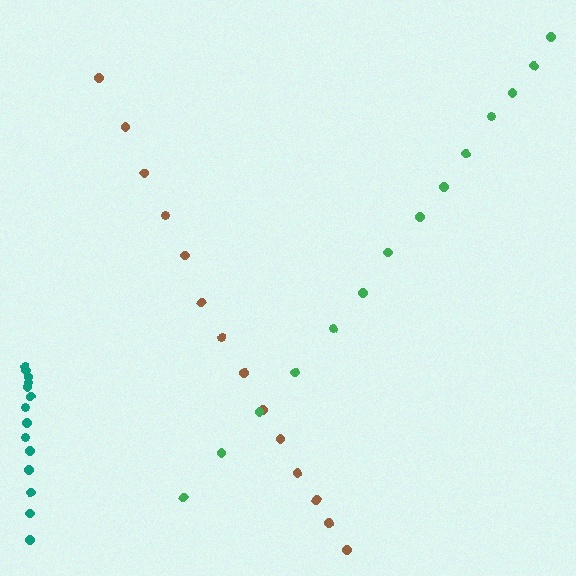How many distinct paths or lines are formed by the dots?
There are 3 distinct paths.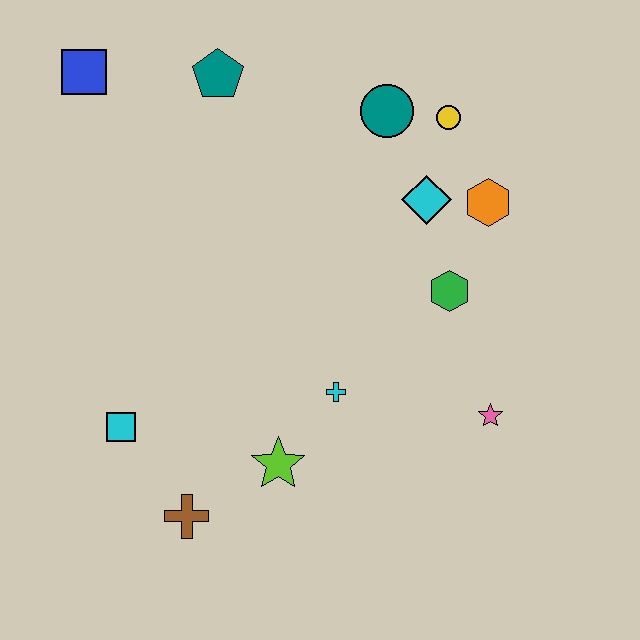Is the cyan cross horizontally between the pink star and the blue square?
Yes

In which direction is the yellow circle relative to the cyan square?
The yellow circle is to the right of the cyan square.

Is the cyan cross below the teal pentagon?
Yes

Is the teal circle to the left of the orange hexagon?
Yes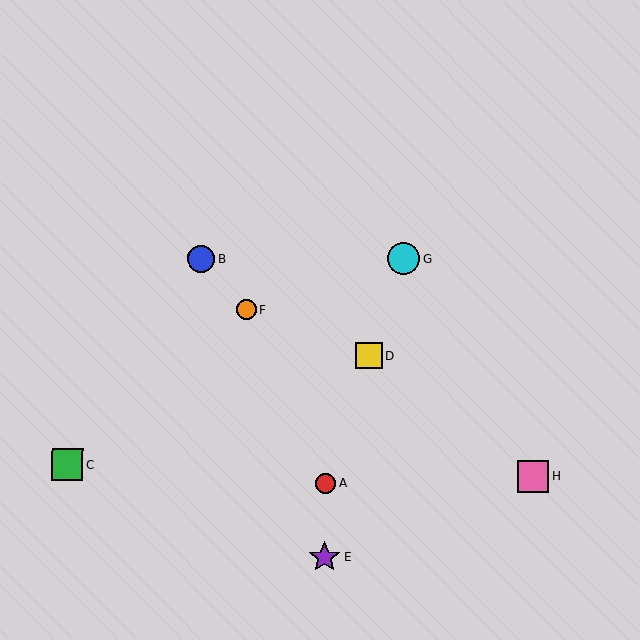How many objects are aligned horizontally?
2 objects (B, G) are aligned horizontally.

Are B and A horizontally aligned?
No, B is at y≈258 and A is at y≈483.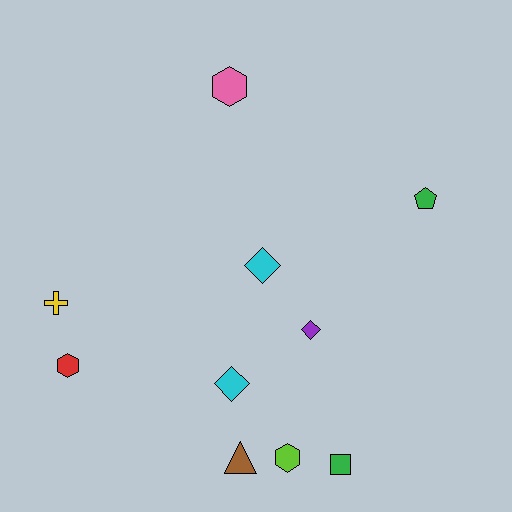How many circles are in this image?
There are no circles.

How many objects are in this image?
There are 10 objects.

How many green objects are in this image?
There are 2 green objects.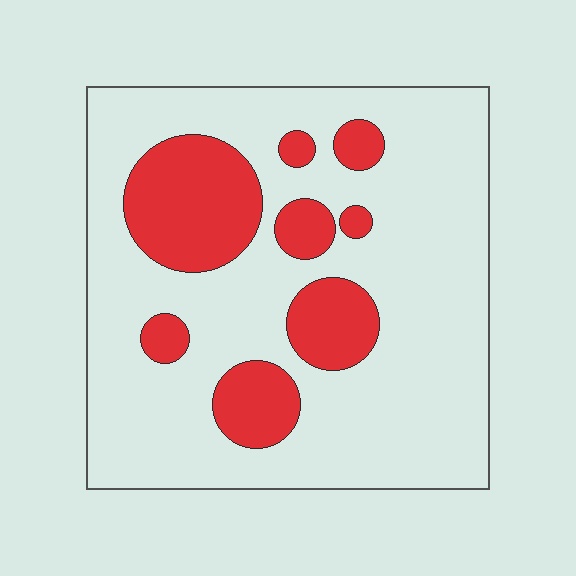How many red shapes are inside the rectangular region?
8.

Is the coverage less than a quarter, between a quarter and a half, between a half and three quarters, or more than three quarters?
Less than a quarter.